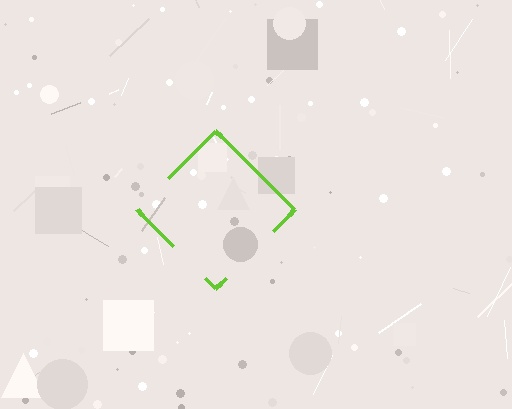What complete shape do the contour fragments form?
The contour fragments form a diamond.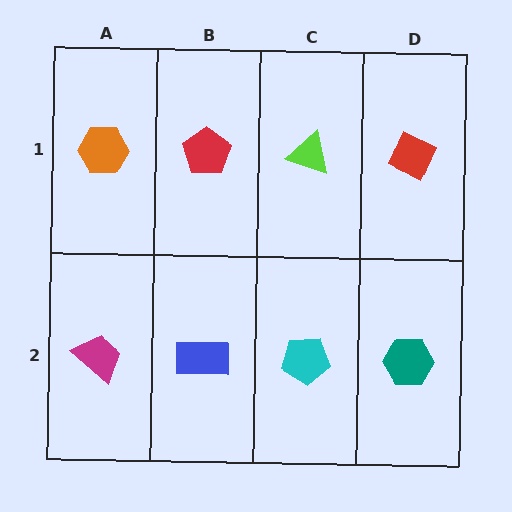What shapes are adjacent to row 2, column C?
A lime triangle (row 1, column C), a blue rectangle (row 2, column B), a teal hexagon (row 2, column D).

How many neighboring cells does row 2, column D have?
2.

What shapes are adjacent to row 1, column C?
A cyan pentagon (row 2, column C), a red pentagon (row 1, column B), a red diamond (row 1, column D).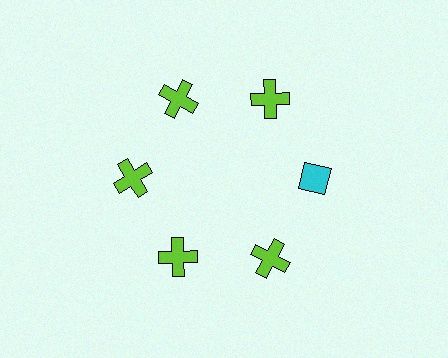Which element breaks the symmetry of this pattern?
The cyan diamond at roughly the 3 o'clock position breaks the symmetry. All other shapes are lime crosses.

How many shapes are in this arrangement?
There are 6 shapes arranged in a ring pattern.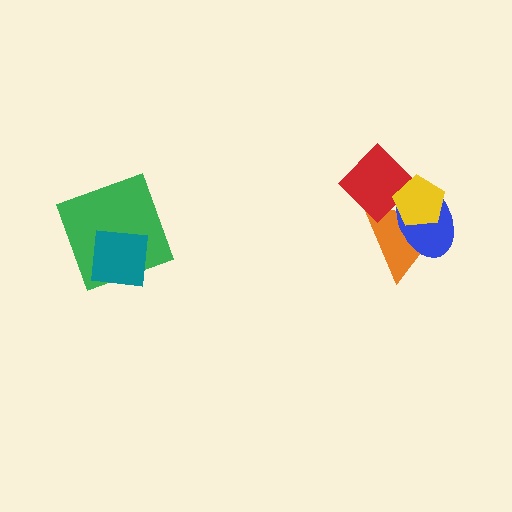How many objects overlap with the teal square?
1 object overlaps with the teal square.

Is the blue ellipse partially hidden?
Yes, it is partially covered by another shape.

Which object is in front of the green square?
The teal square is in front of the green square.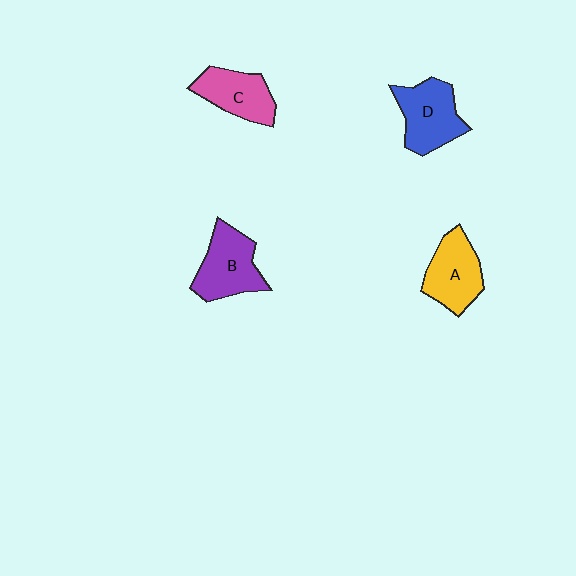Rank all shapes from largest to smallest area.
From largest to smallest: D (blue), B (purple), A (yellow), C (pink).